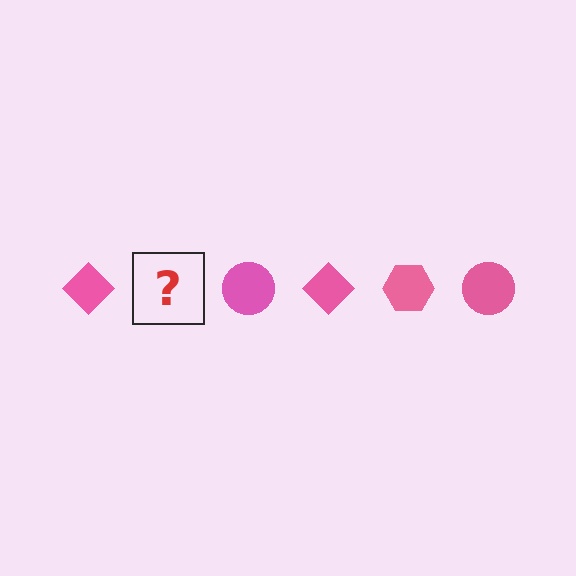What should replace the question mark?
The question mark should be replaced with a pink hexagon.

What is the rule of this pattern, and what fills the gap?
The rule is that the pattern cycles through diamond, hexagon, circle shapes in pink. The gap should be filled with a pink hexagon.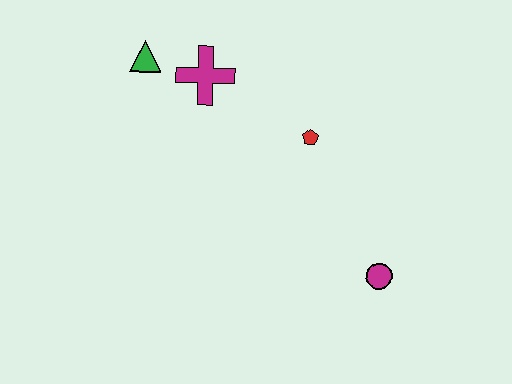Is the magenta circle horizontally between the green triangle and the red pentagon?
No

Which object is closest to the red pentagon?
The magenta cross is closest to the red pentagon.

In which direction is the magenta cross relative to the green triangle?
The magenta cross is to the right of the green triangle.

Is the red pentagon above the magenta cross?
No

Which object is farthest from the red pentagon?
The green triangle is farthest from the red pentagon.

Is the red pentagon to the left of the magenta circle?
Yes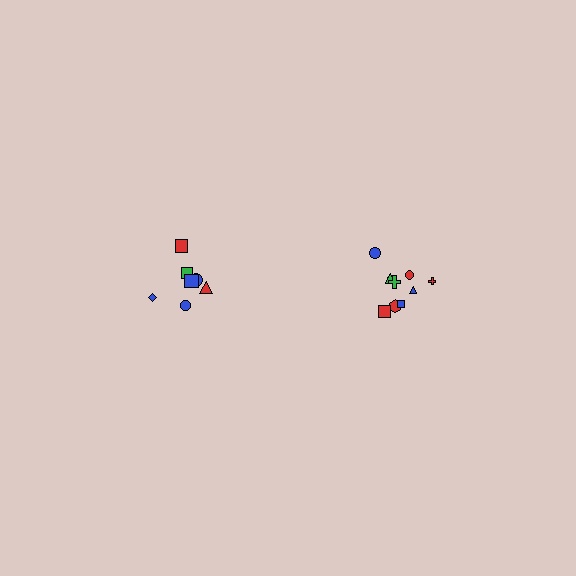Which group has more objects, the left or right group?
The right group.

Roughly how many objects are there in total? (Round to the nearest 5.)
Roughly 15 objects in total.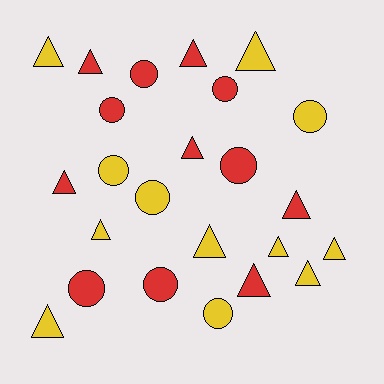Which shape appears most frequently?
Triangle, with 14 objects.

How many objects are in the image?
There are 24 objects.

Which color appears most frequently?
Red, with 12 objects.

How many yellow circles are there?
There are 4 yellow circles.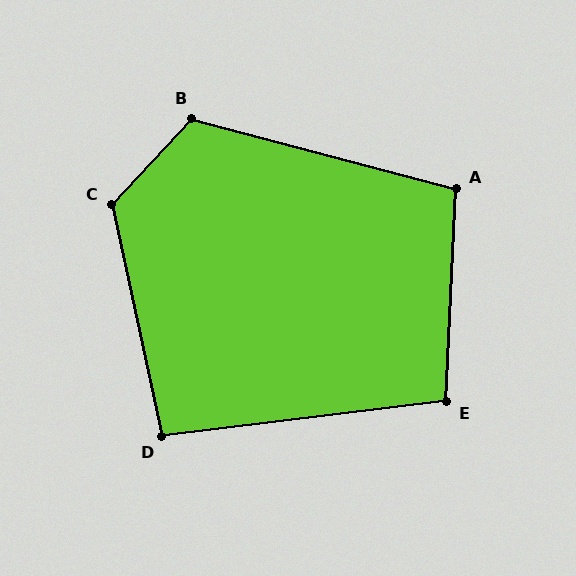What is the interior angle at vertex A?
Approximately 102 degrees (obtuse).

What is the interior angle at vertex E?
Approximately 100 degrees (obtuse).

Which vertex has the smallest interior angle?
D, at approximately 95 degrees.